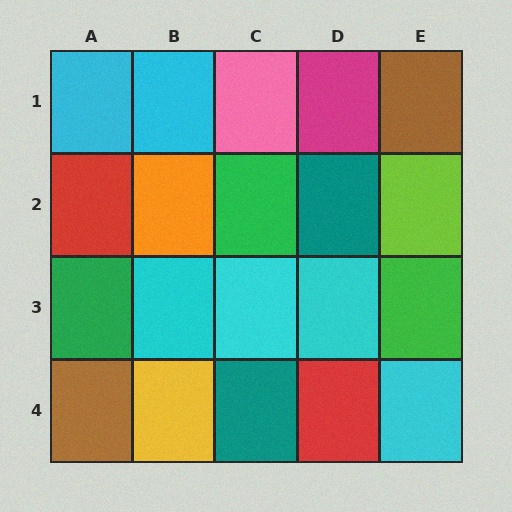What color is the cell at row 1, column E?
Brown.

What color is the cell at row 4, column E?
Cyan.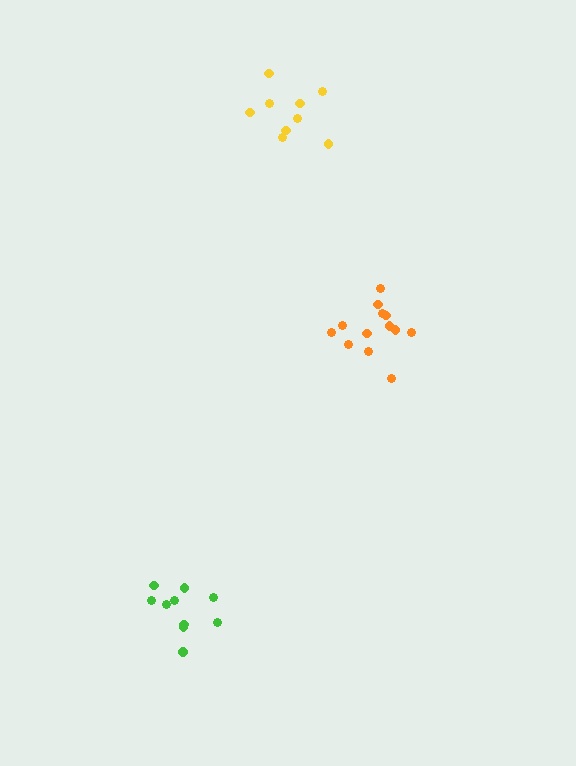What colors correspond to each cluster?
The clusters are colored: orange, yellow, green.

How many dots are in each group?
Group 1: 13 dots, Group 2: 9 dots, Group 3: 10 dots (32 total).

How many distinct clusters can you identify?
There are 3 distinct clusters.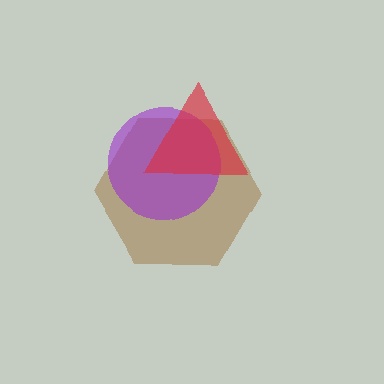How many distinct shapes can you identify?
There are 3 distinct shapes: a brown hexagon, a purple circle, a red triangle.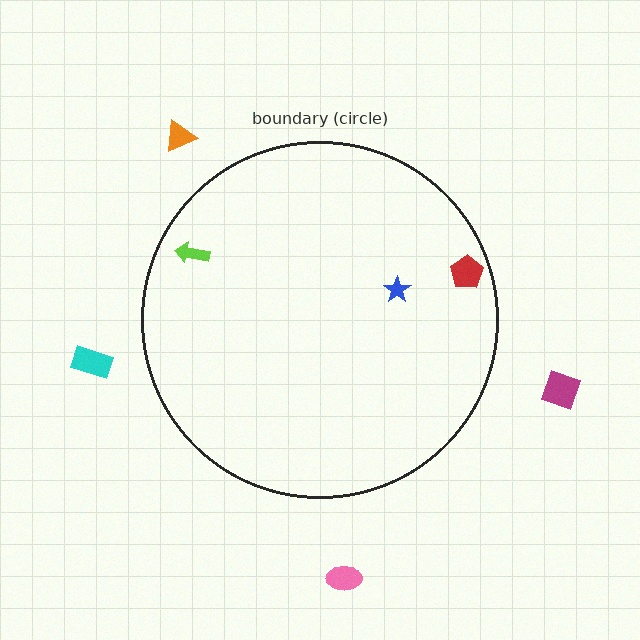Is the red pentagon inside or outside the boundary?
Inside.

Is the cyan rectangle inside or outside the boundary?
Outside.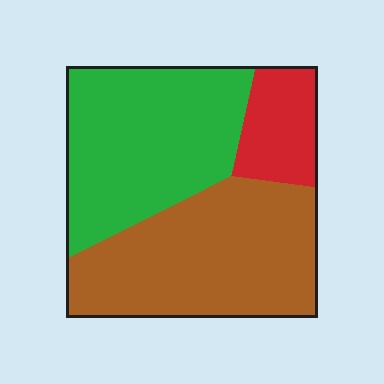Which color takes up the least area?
Red, at roughly 15%.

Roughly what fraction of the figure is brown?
Brown takes up between a third and a half of the figure.